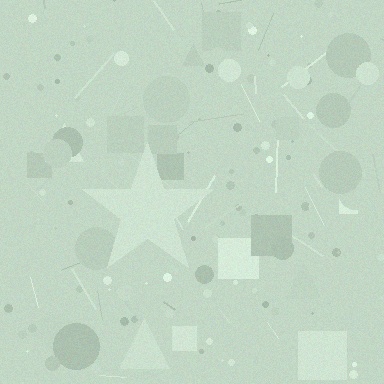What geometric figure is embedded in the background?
A star is embedded in the background.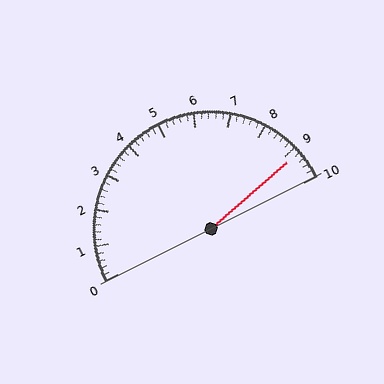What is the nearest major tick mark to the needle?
The nearest major tick mark is 9.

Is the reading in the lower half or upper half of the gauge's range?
The reading is in the upper half of the range (0 to 10).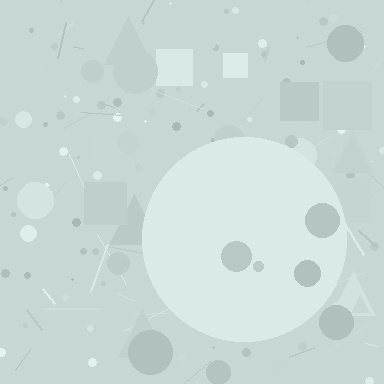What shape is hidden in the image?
A circle is hidden in the image.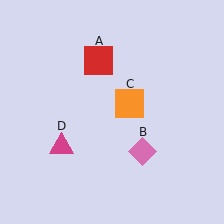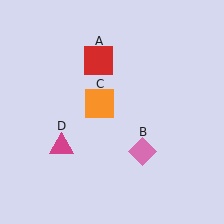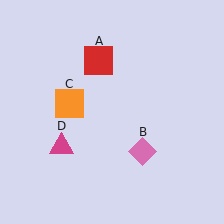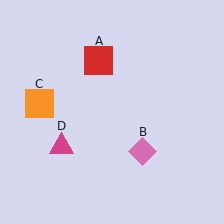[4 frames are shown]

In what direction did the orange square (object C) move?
The orange square (object C) moved left.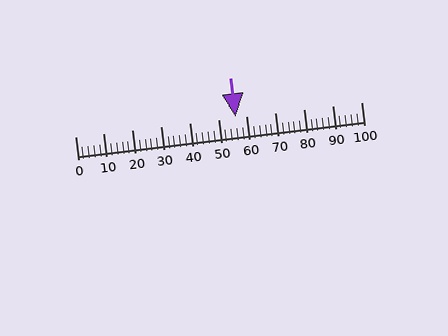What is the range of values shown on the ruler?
The ruler shows values from 0 to 100.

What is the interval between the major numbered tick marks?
The major tick marks are spaced 10 units apart.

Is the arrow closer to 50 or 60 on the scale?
The arrow is closer to 60.